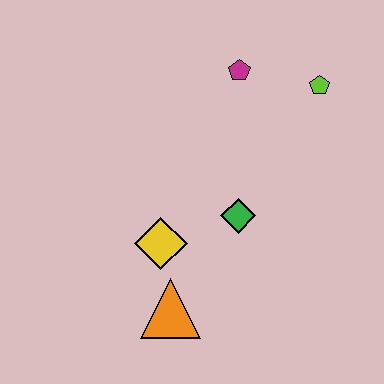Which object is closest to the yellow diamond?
The orange triangle is closest to the yellow diamond.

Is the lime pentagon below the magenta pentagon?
Yes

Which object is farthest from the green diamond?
The lime pentagon is farthest from the green diamond.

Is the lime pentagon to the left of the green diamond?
No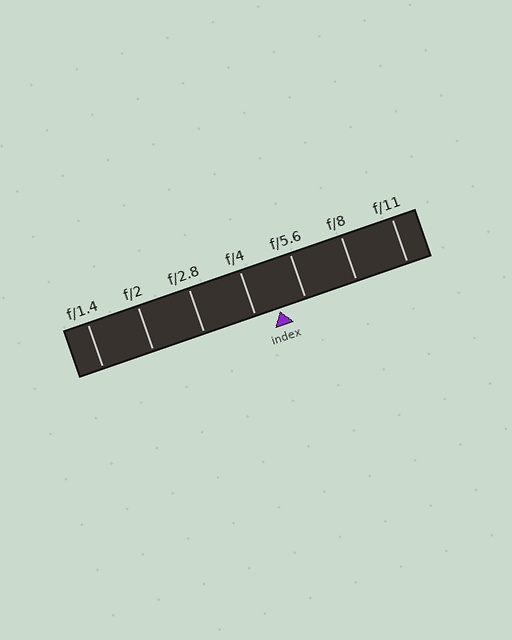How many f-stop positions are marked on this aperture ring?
There are 7 f-stop positions marked.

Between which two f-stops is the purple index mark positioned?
The index mark is between f/4 and f/5.6.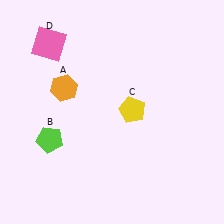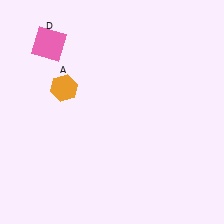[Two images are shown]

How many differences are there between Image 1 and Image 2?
There are 2 differences between the two images.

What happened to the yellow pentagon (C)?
The yellow pentagon (C) was removed in Image 2. It was in the top-right area of Image 1.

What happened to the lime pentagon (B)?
The lime pentagon (B) was removed in Image 2. It was in the bottom-left area of Image 1.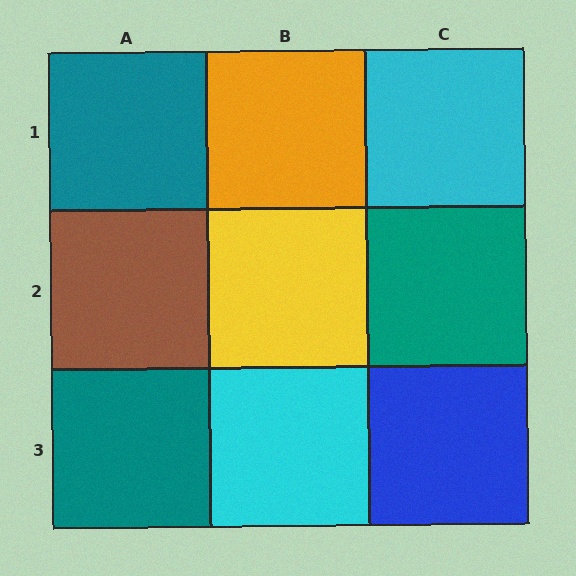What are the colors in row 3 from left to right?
Teal, cyan, blue.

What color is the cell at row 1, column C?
Cyan.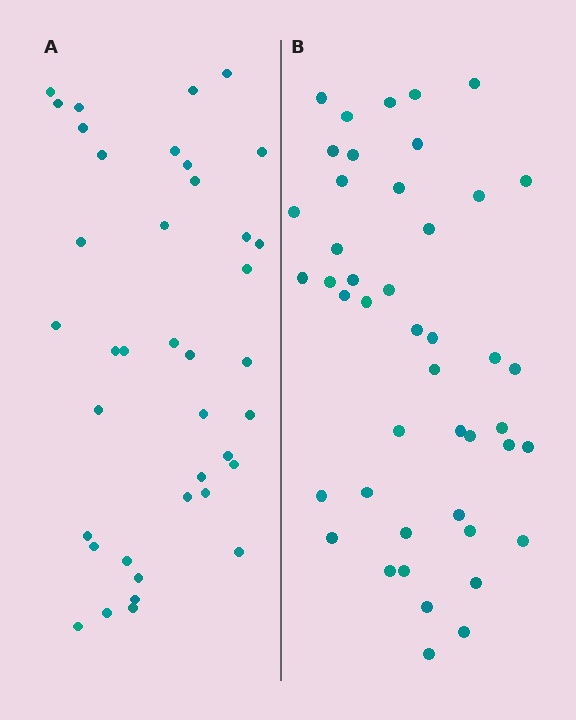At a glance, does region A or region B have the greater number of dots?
Region B (the right region) has more dots.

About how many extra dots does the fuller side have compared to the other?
Region B has about 6 more dots than region A.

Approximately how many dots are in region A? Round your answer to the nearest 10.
About 40 dots. (The exact count is 39, which rounds to 40.)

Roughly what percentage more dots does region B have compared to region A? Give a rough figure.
About 15% more.